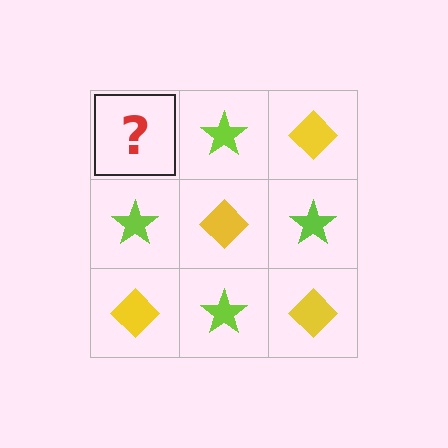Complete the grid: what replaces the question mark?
The question mark should be replaced with a yellow diamond.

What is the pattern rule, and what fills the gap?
The rule is that it alternates yellow diamond and lime star in a checkerboard pattern. The gap should be filled with a yellow diamond.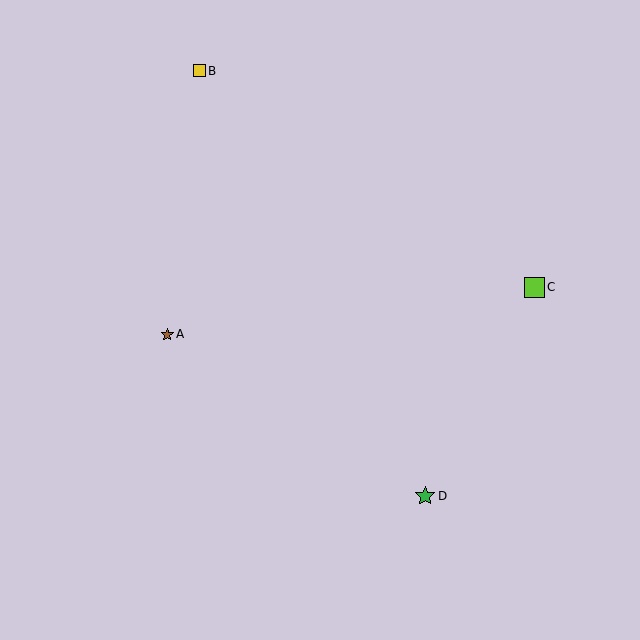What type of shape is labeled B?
Shape B is a yellow square.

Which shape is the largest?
The lime square (labeled C) is the largest.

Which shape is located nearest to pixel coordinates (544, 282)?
The lime square (labeled C) at (534, 287) is nearest to that location.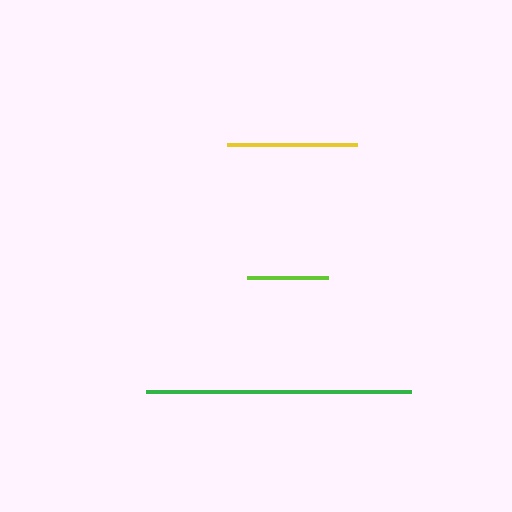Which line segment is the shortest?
The lime line is the shortest at approximately 81 pixels.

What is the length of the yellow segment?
The yellow segment is approximately 130 pixels long.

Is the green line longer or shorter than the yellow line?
The green line is longer than the yellow line.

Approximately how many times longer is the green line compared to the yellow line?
The green line is approximately 2.0 times the length of the yellow line.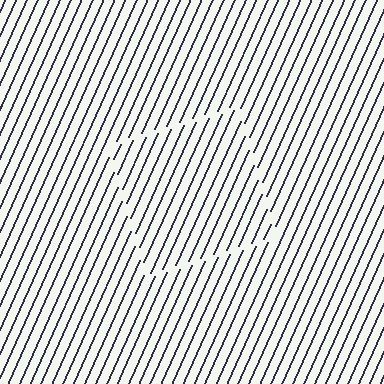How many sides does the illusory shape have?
4 sides — the line-ends trace a square.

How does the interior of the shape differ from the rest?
The interior of the shape contains the same grating, shifted by half a period — the contour is defined by the phase discontinuity where line-ends from the inner and outer gratings abut.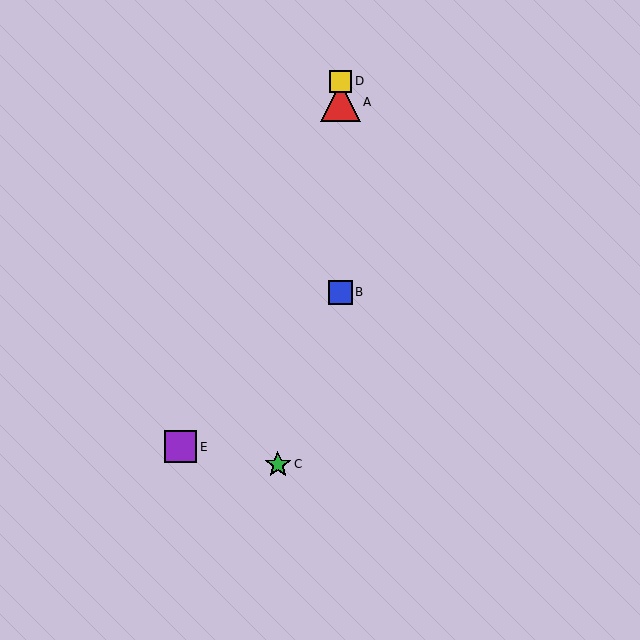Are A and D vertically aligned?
Yes, both are at x≈340.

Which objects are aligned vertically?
Objects A, B, D are aligned vertically.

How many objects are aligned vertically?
3 objects (A, B, D) are aligned vertically.